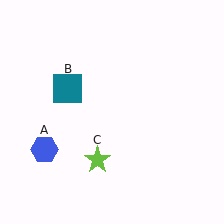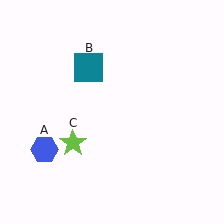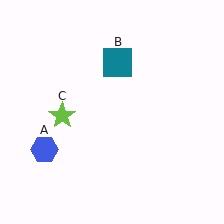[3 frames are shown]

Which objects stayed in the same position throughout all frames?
Blue hexagon (object A) remained stationary.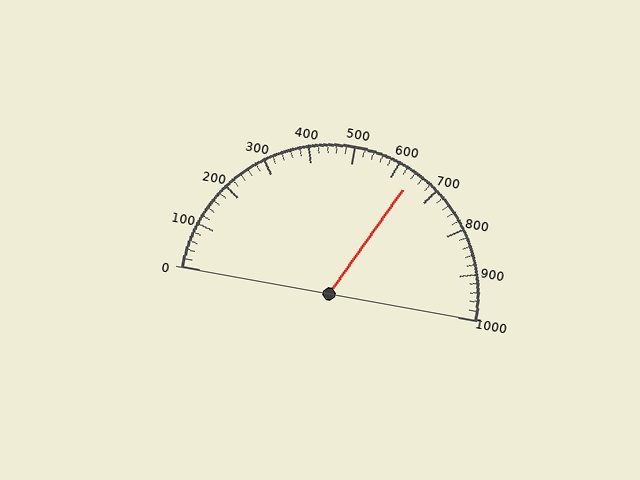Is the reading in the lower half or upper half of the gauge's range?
The reading is in the upper half of the range (0 to 1000).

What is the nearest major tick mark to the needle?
The nearest major tick mark is 600.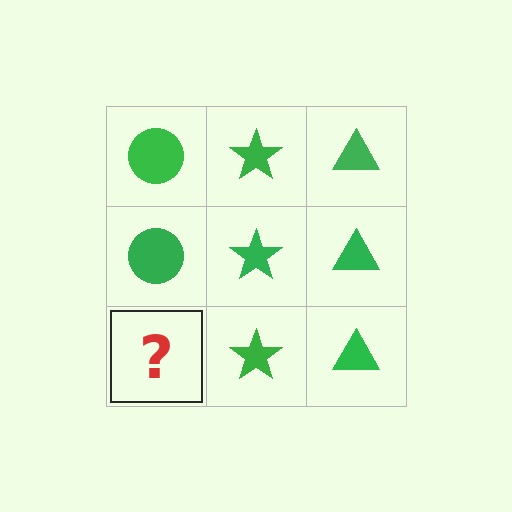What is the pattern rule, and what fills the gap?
The rule is that each column has a consistent shape. The gap should be filled with a green circle.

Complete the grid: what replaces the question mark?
The question mark should be replaced with a green circle.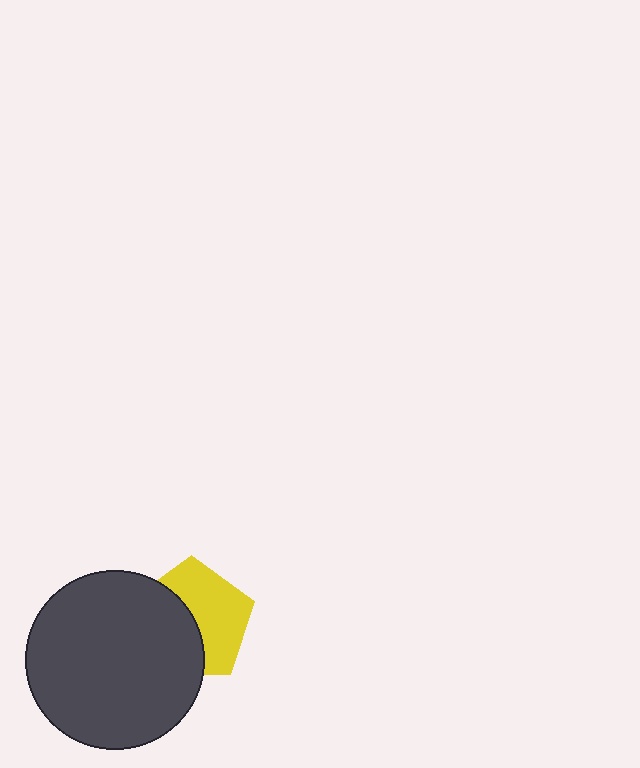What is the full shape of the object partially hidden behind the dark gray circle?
The partially hidden object is a yellow pentagon.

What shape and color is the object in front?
The object in front is a dark gray circle.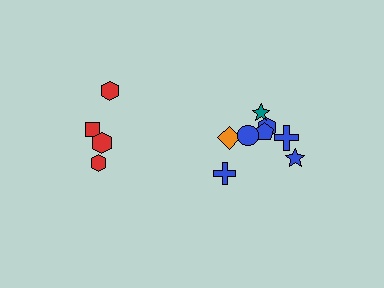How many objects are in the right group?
There are 8 objects.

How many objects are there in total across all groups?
There are 12 objects.